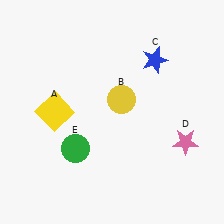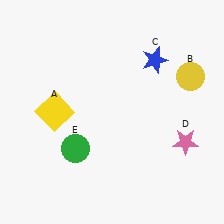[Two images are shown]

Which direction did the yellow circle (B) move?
The yellow circle (B) moved right.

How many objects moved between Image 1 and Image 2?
1 object moved between the two images.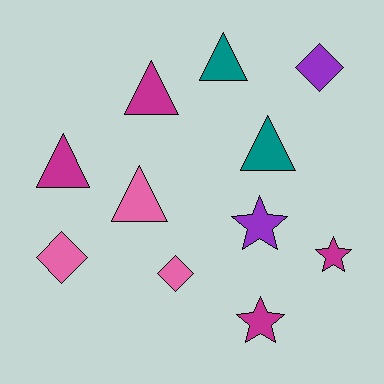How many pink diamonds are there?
There are 2 pink diamonds.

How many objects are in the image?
There are 11 objects.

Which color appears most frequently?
Magenta, with 4 objects.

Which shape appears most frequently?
Triangle, with 5 objects.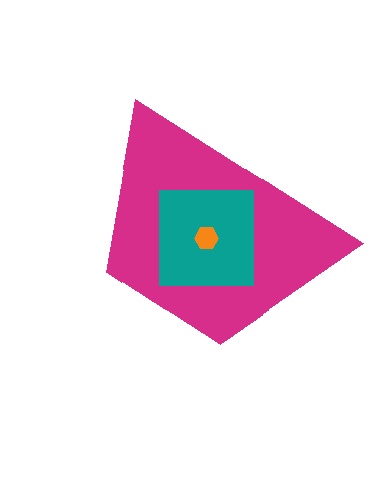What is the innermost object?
The orange hexagon.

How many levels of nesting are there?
3.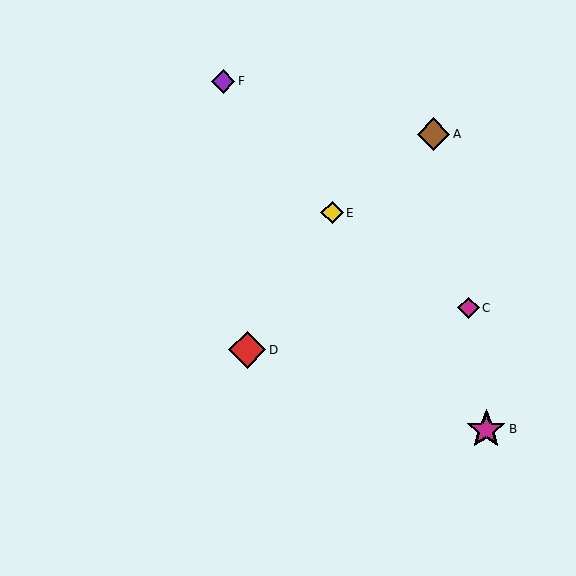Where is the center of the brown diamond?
The center of the brown diamond is at (433, 134).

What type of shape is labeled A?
Shape A is a brown diamond.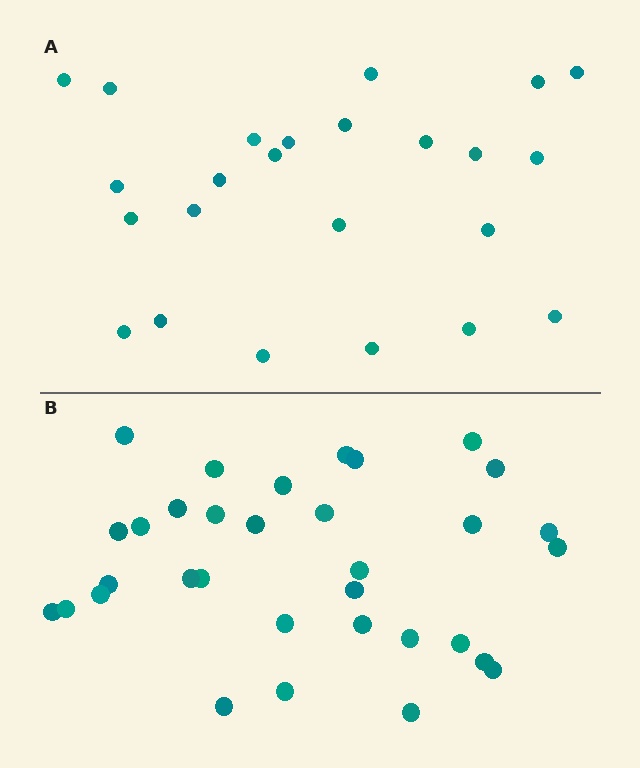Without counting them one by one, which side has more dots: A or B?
Region B (the bottom region) has more dots.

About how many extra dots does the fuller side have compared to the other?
Region B has roughly 8 or so more dots than region A.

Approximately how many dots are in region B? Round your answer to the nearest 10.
About 30 dots. (The exact count is 33, which rounds to 30.)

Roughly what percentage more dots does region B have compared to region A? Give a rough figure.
About 40% more.